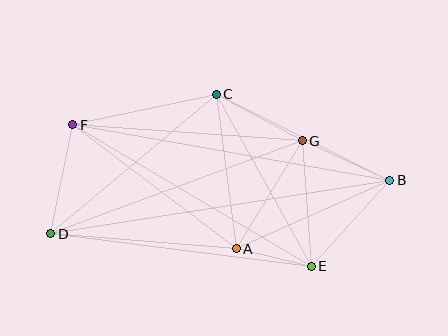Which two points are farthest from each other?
Points B and D are farthest from each other.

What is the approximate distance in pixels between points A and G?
The distance between A and G is approximately 127 pixels.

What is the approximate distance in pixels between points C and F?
The distance between C and F is approximately 147 pixels.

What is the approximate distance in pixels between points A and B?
The distance between A and B is approximately 168 pixels.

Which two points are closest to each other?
Points A and E are closest to each other.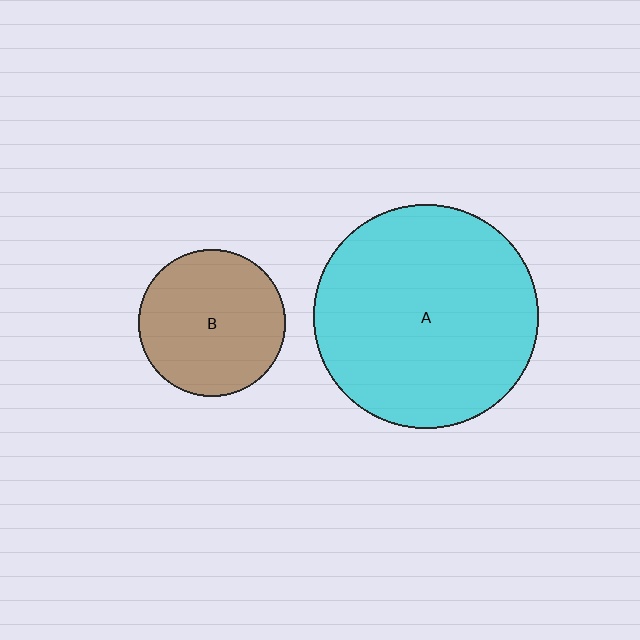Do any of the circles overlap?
No, none of the circles overlap.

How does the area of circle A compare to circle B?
Approximately 2.3 times.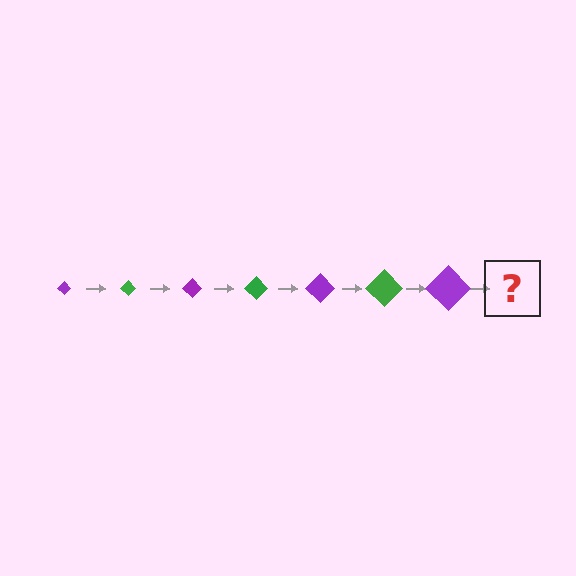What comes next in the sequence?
The next element should be a green diamond, larger than the previous one.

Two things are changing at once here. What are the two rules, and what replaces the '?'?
The two rules are that the diamond grows larger each step and the color cycles through purple and green. The '?' should be a green diamond, larger than the previous one.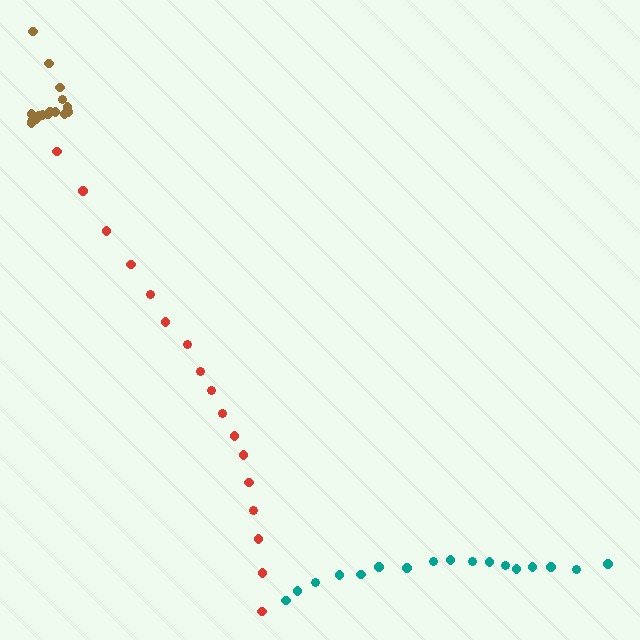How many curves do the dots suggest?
There are 3 distinct paths.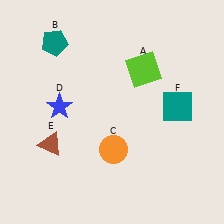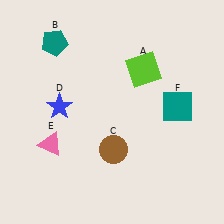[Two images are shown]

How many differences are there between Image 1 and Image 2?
There are 2 differences between the two images.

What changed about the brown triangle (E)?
In Image 1, E is brown. In Image 2, it changed to pink.